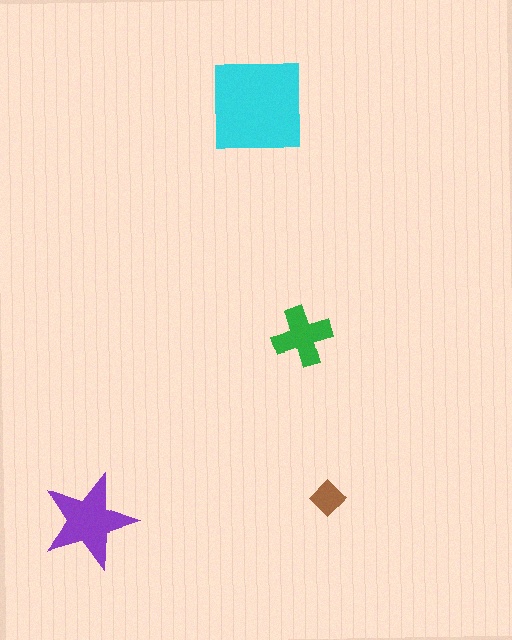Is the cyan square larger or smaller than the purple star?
Larger.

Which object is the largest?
The cyan square.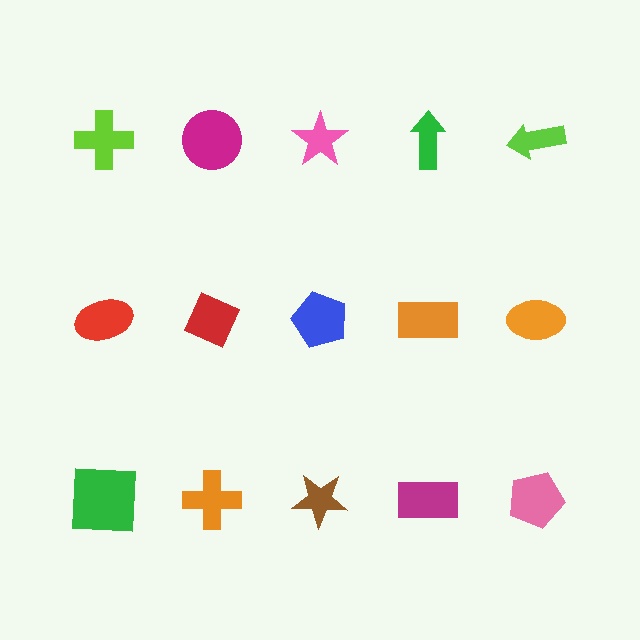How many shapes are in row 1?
5 shapes.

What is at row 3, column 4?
A magenta rectangle.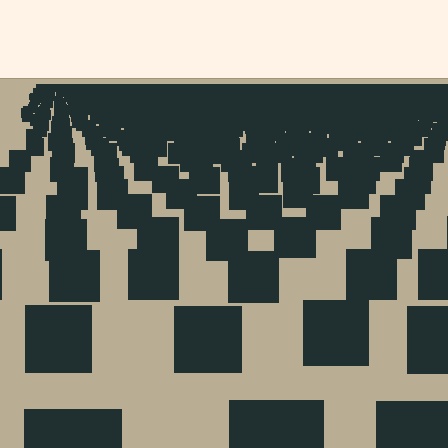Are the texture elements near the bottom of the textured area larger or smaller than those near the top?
Larger. Near the bottom, elements are closer to the viewer and appear at a bigger on-screen size.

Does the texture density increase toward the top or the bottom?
Density increases toward the top.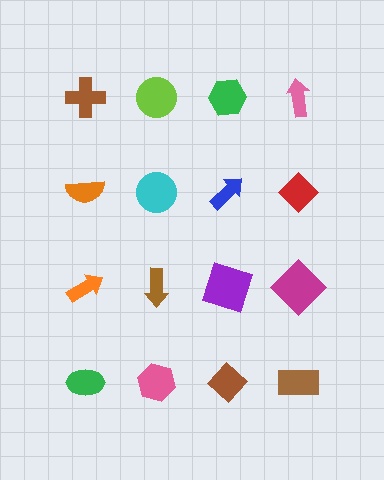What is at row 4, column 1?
A green ellipse.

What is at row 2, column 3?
A blue arrow.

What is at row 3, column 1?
An orange arrow.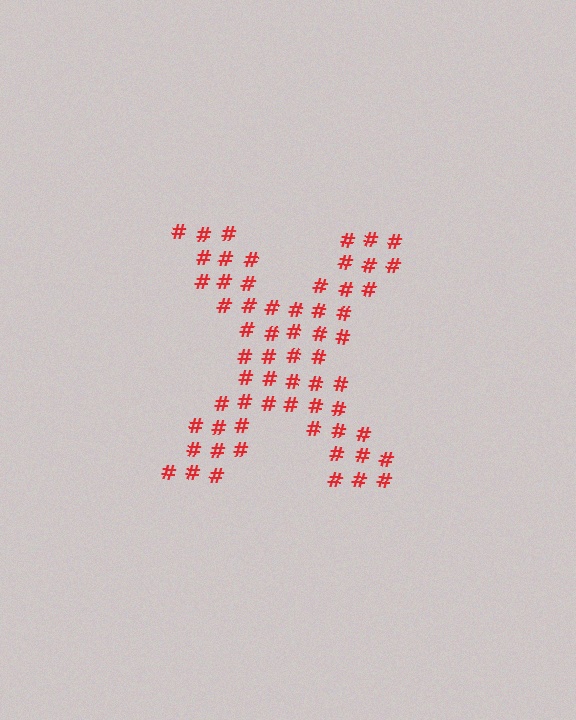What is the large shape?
The large shape is the letter X.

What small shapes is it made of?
It is made of small hash symbols.